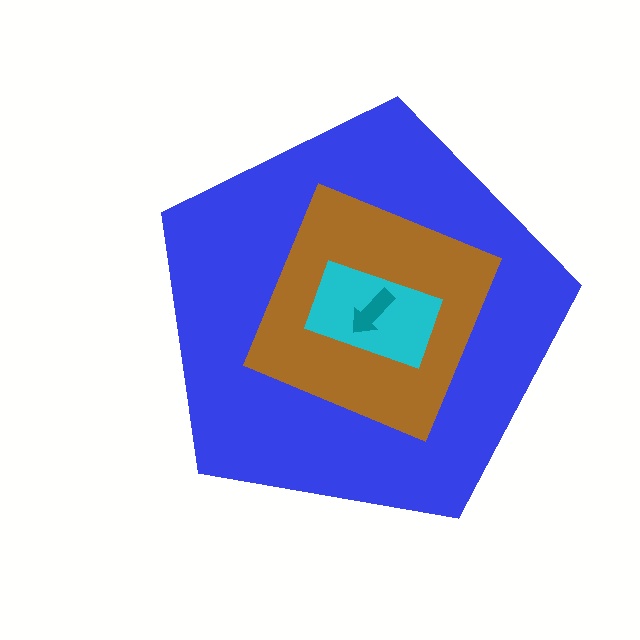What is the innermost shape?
The teal arrow.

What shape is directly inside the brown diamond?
The cyan rectangle.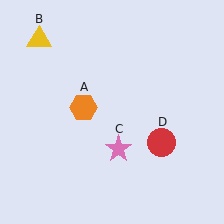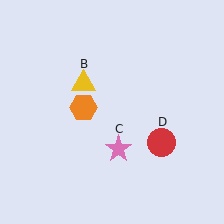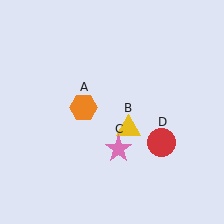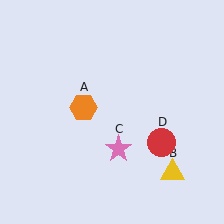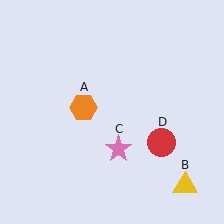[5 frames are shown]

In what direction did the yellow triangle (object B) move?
The yellow triangle (object B) moved down and to the right.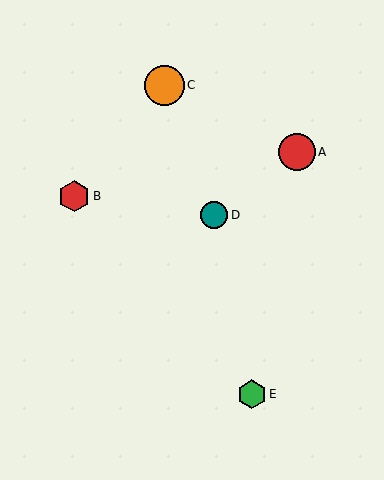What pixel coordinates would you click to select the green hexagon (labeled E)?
Click at (252, 394) to select the green hexagon E.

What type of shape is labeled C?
Shape C is an orange circle.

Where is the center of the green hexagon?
The center of the green hexagon is at (252, 394).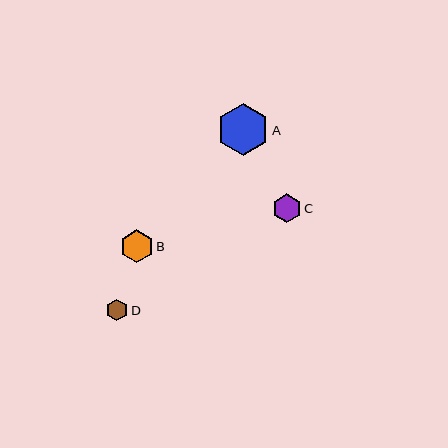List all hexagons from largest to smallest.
From largest to smallest: A, B, C, D.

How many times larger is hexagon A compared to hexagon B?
Hexagon A is approximately 1.6 times the size of hexagon B.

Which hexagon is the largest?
Hexagon A is the largest with a size of approximately 52 pixels.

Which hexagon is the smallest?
Hexagon D is the smallest with a size of approximately 22 pixels.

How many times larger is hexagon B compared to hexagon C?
Hexagon B is approximately 1.1 times the size of hexagon C.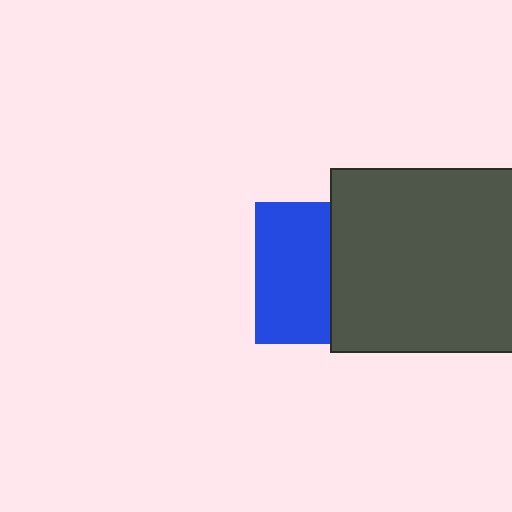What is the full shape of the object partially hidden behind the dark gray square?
The partially hidden object is a blue square.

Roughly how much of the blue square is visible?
About half of it is visible (roughly 52%).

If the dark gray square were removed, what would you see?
You would see the complete blue square.